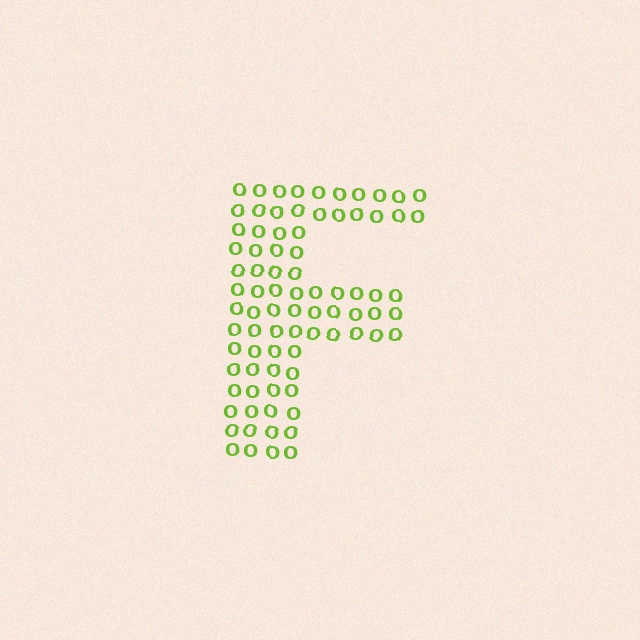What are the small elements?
The small elements are letter O's.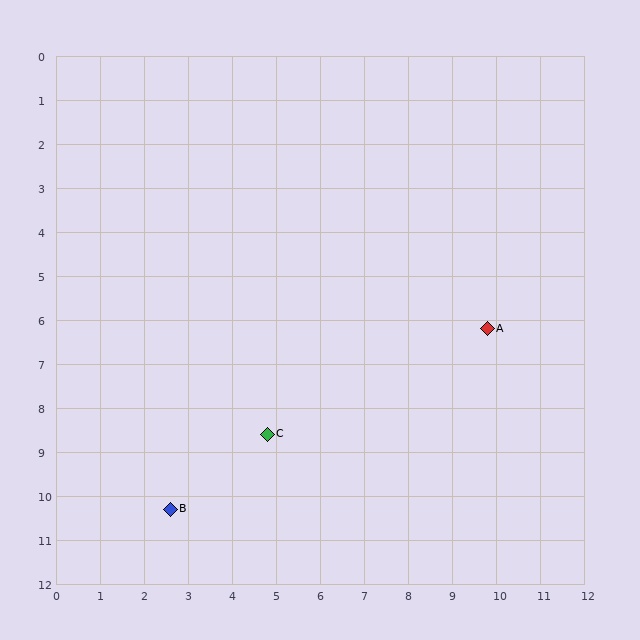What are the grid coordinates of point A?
Point A is at approximately (9.8, 6.2).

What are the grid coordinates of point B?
Point B is at approximately (2.6, 10.3).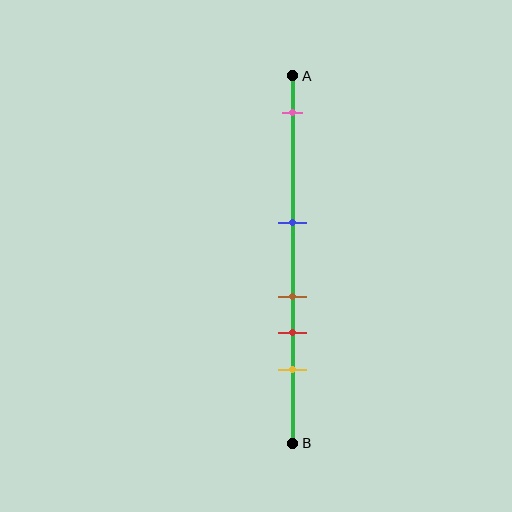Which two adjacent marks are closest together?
The brown and red marks are the closest adjacent pair.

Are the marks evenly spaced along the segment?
No, the marks are not evenly spaced.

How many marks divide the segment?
There are 5 marks dividing the segment.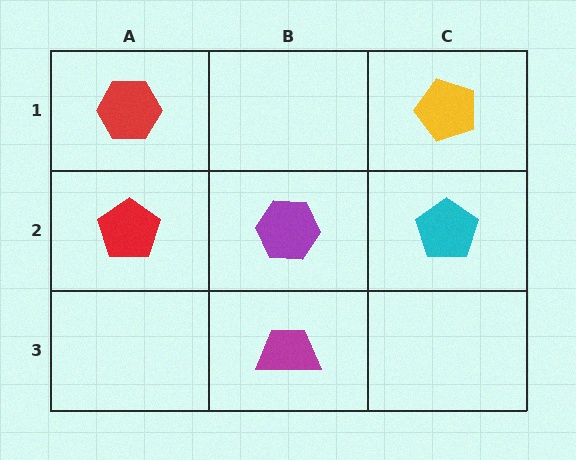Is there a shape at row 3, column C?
No, that cell is empty.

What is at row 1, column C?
A yellow pentagon.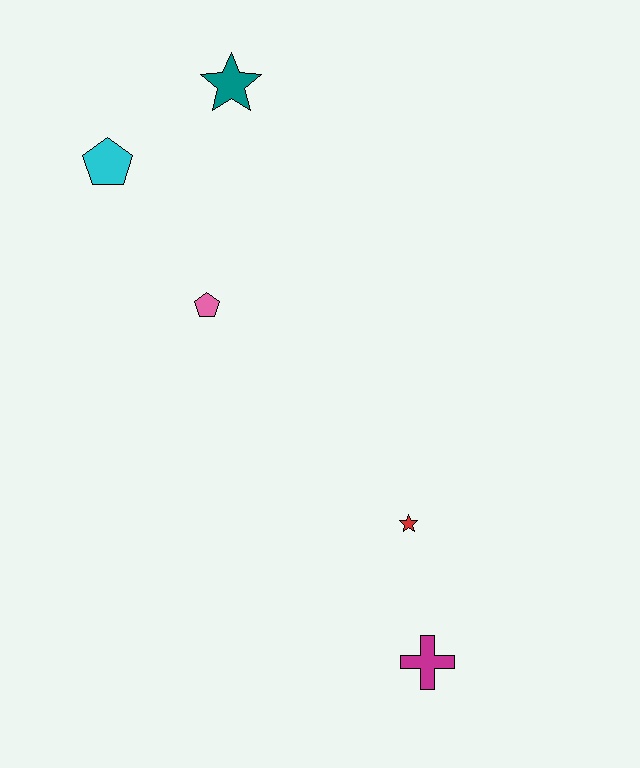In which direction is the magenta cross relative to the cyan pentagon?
The magenta cross is below the cyan pentagon.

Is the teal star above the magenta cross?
Yes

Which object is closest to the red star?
The magenta cross is closest to the red star.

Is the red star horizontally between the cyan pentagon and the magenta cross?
Yes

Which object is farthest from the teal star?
The magenta cross is farthest from the teal star.